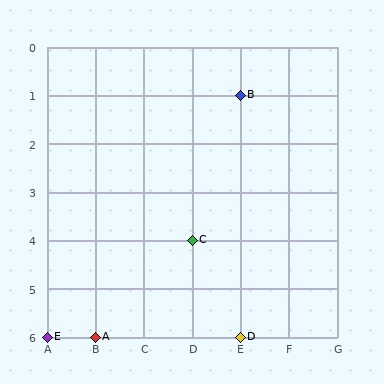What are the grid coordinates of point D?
Point D is at grid coordinates (E, 6).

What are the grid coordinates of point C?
Point C is at grid coordinates (D, 4).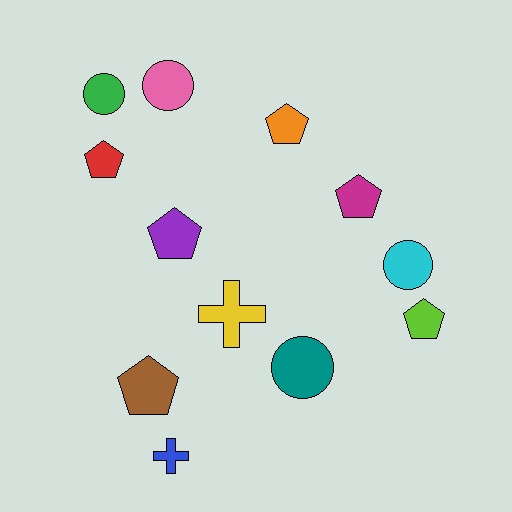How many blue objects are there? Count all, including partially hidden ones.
There is 1 blue object.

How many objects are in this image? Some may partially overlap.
There are 12 objects.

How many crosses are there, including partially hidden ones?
There are 2 crosses.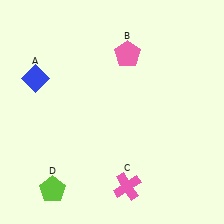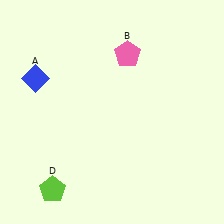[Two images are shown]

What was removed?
The pink cross (C) was removed in Image 2.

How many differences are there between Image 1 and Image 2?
There is 1 difference between the two images.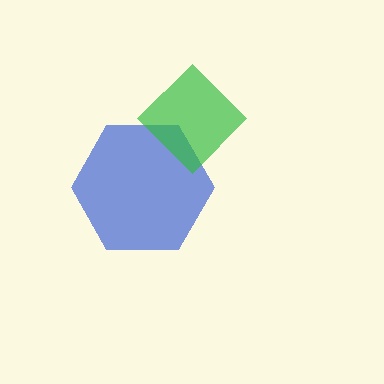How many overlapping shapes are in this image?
There are 2 overlapping shapes in the image.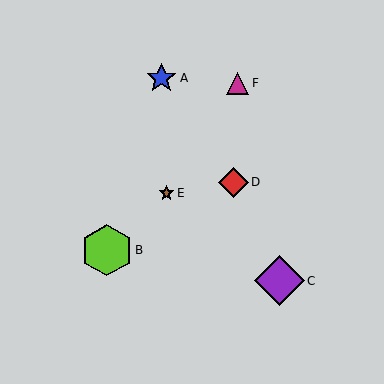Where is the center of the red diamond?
The center of the red diamond is at (233, 182).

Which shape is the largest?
The lime hexagon (labeled B) is the largest.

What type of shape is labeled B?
Shape B is a lime hexagon.